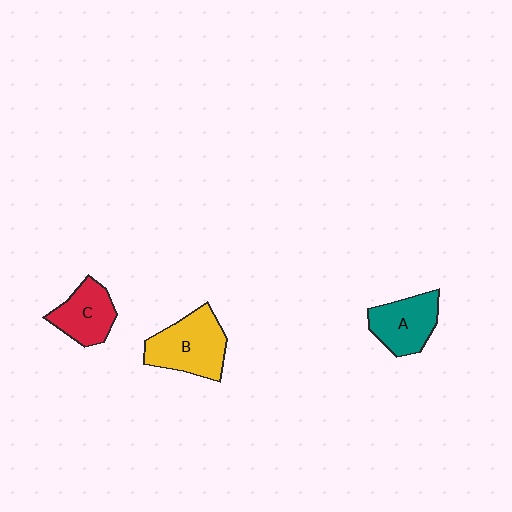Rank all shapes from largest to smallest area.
From largest to smallest: B (yellow), A (teal), C (red).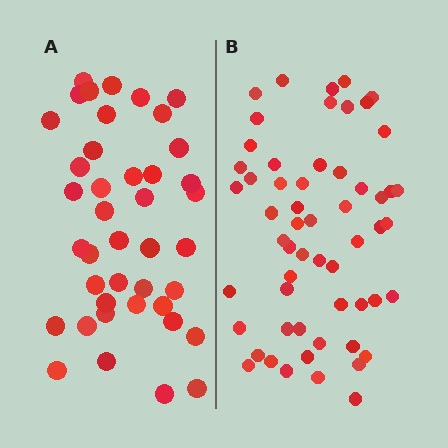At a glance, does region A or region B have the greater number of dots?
Region B (the right region) has more dots.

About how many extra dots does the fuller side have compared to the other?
Region B has approximately 15 more dots than region A.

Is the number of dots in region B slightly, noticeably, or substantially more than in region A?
Region B has noticeably more, but not dramatically so. The ratio is roughly 1.4 to 1.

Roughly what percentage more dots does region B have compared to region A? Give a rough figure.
About 40% more.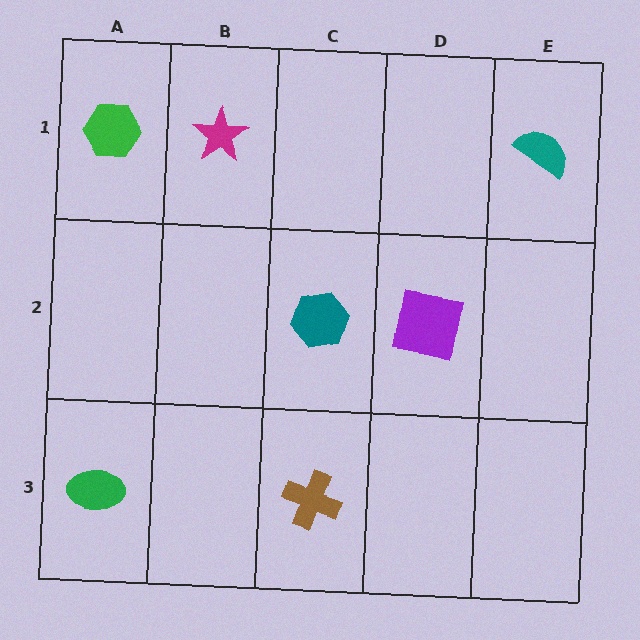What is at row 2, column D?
A purple square.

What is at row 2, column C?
A teal hexagon.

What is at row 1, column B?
A magenta star.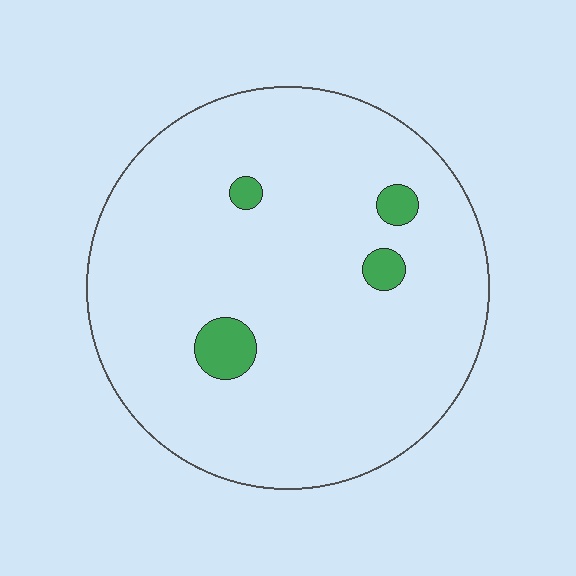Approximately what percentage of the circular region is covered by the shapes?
Approximately 5%.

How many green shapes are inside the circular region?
4.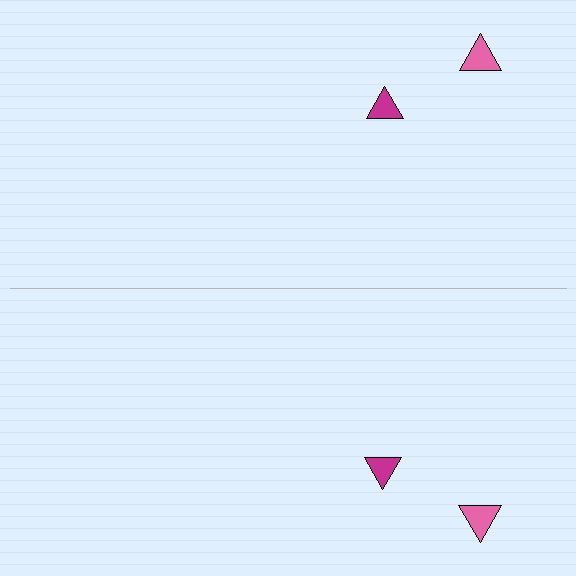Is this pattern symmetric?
Yes, this pattern has bilateral (reflection) symmetry.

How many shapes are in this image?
There are 4 shapes in this image.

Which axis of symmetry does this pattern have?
The pattern has a horizontal axis of symmetry running through the center of the image.